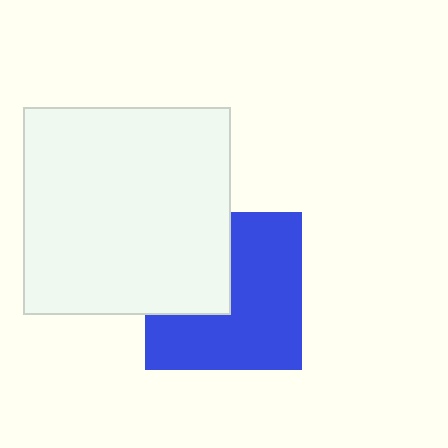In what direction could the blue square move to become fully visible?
The blue square could move right. That would shift it out from behind the white square entirely.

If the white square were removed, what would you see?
You would see the complete blue square.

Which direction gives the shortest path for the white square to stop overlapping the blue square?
Moving left gives the shortest separation.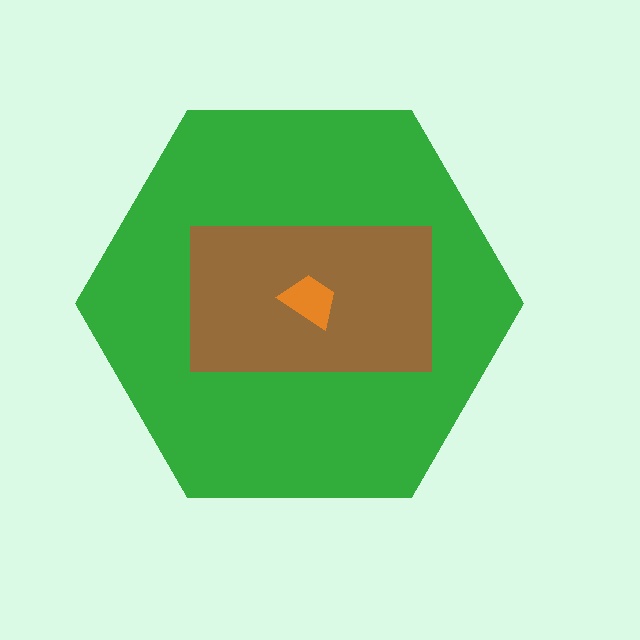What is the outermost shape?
The green hexagon.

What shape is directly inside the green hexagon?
The brown rectangle.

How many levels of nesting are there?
3.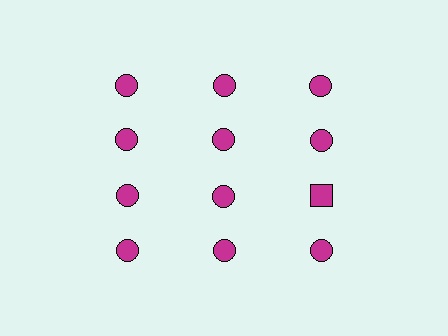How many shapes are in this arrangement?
There are 12 shapes arranged in a grid pattern.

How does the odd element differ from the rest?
It has a different shape: square instead of circle.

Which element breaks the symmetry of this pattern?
The magenta square in the third row, center column breaks the symmetry. All other shapes are magenta circles.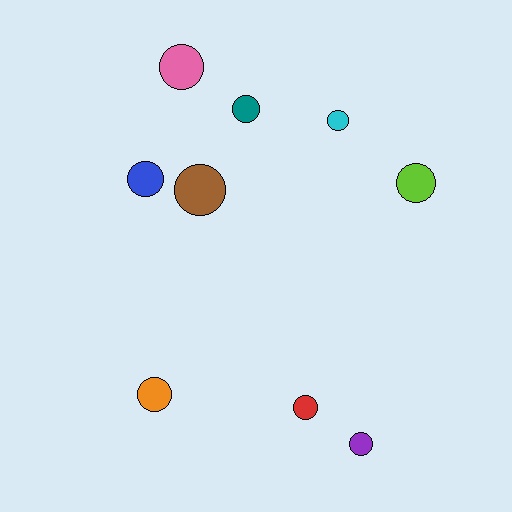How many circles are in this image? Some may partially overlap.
There are 9 circles.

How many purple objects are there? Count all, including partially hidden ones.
There is 1 purple object.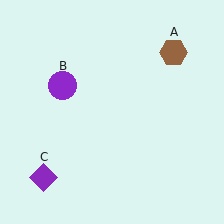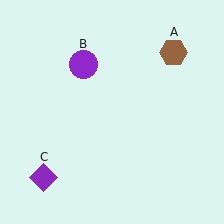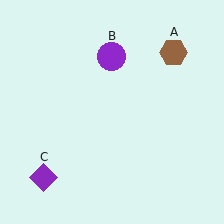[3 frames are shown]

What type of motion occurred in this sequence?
The purple circle (object B) rotated clockwise around the center of the scene.